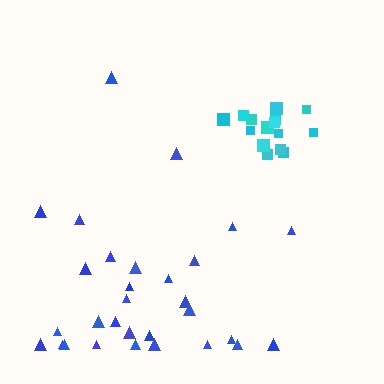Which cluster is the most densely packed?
Cyan.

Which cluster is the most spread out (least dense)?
Blue.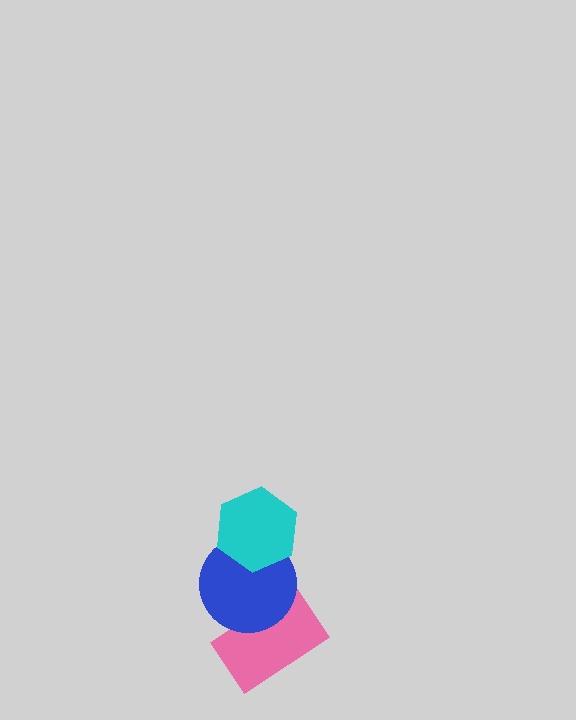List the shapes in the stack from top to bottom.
From top to bottom: the cyan hexagon, the blue circle, the pink rectangle.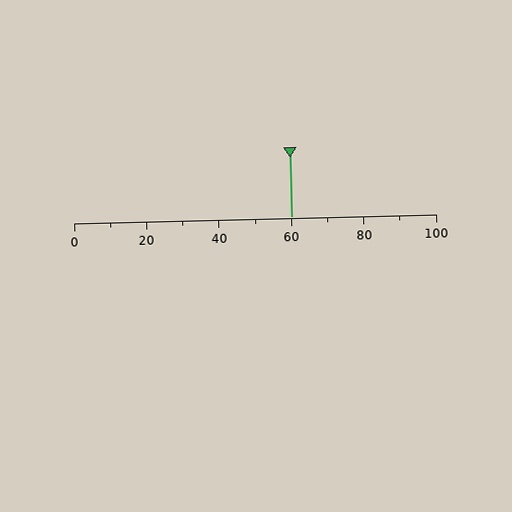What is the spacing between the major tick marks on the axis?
The major ticks are spaced 20 apart.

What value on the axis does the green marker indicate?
The marker indicates approximately 60.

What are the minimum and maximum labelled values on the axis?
The axis runs from 0 to 100.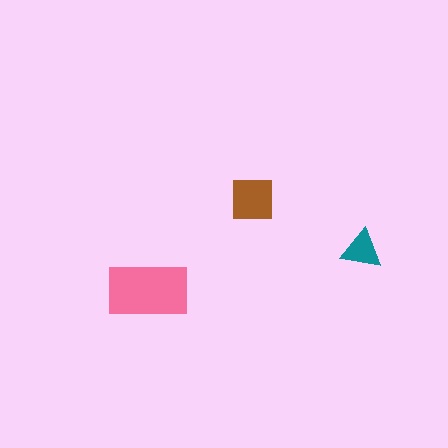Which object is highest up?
The brown square is topmost.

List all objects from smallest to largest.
The teal triangle, the brown square, the pink rectangle.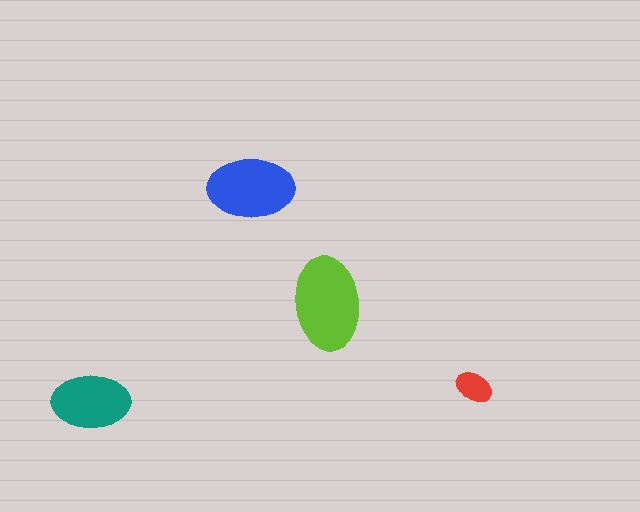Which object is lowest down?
The teal ellipse is bottommost.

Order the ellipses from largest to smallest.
the lime one, the blue one, the teal one, the red one.